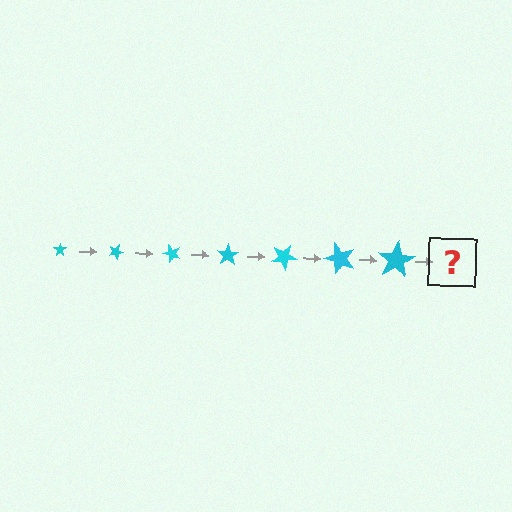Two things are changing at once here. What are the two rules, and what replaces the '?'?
The two rules are that the star grows larger each step and it rotates 25 degrees each step. The '?' should be a star, larger than the previous one and rotated 175 degrees from the start.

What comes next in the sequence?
The next element should be a star, larger than the previous one and rotated 175 degrees from the start.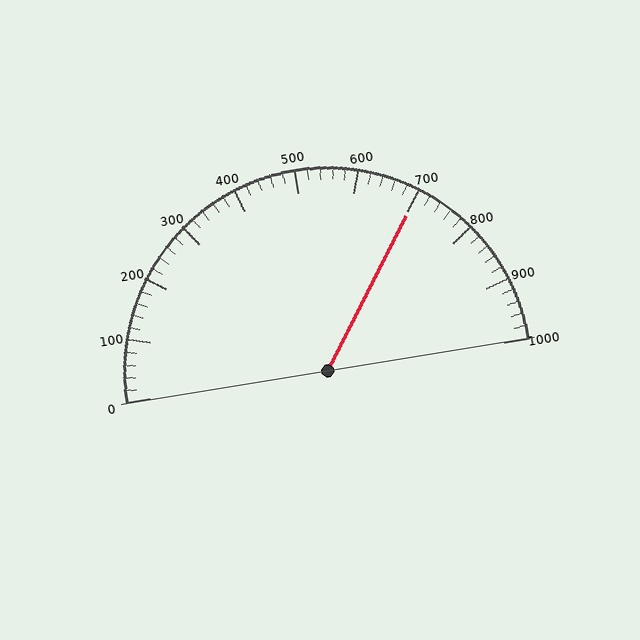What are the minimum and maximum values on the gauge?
The gauge ranges from 0 to 1000.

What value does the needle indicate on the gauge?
The needle indicates approximately 700.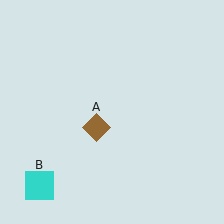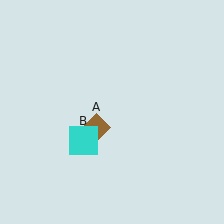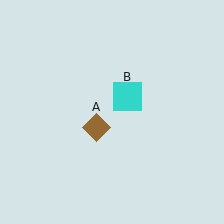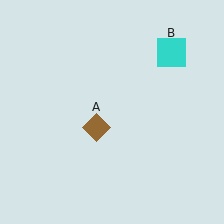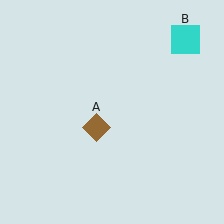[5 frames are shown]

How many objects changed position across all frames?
1 object changed position: cyan square (object B).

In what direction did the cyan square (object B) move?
The cyan square (object B) moved up and to the right.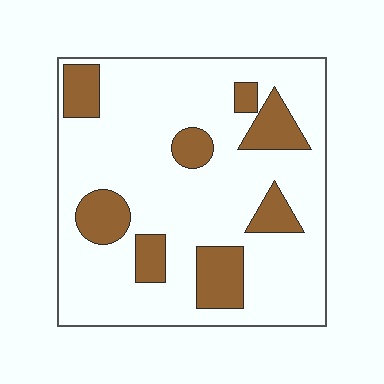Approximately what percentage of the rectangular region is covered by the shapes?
Approximately 20%.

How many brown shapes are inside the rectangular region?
8.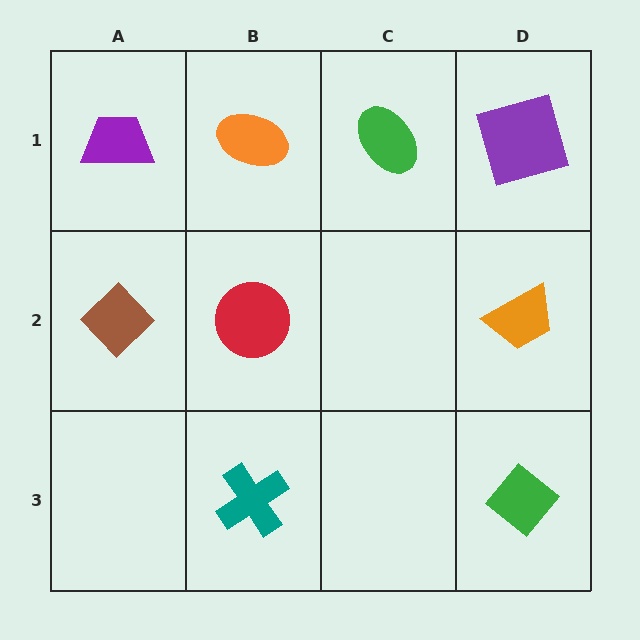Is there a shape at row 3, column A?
No, that cell is empty.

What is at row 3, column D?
A green diamond.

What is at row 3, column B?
A teal cross.